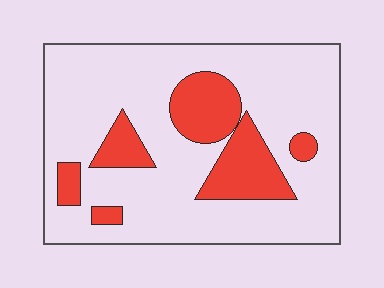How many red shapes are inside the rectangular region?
6.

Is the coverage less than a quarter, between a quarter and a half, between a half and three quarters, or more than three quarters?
Less than a quarter.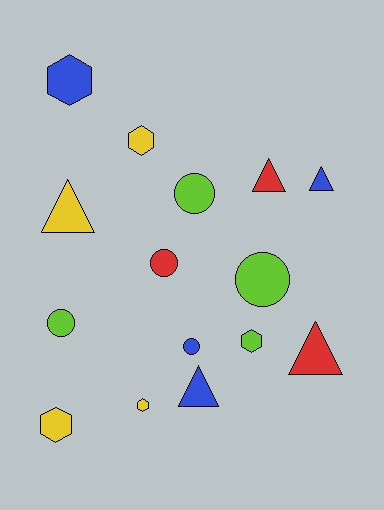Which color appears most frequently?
Blue, with 4 objects.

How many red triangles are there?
There are 2 red triangles.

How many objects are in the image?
There are 15 objects.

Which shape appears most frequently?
Circle, with 5 objects.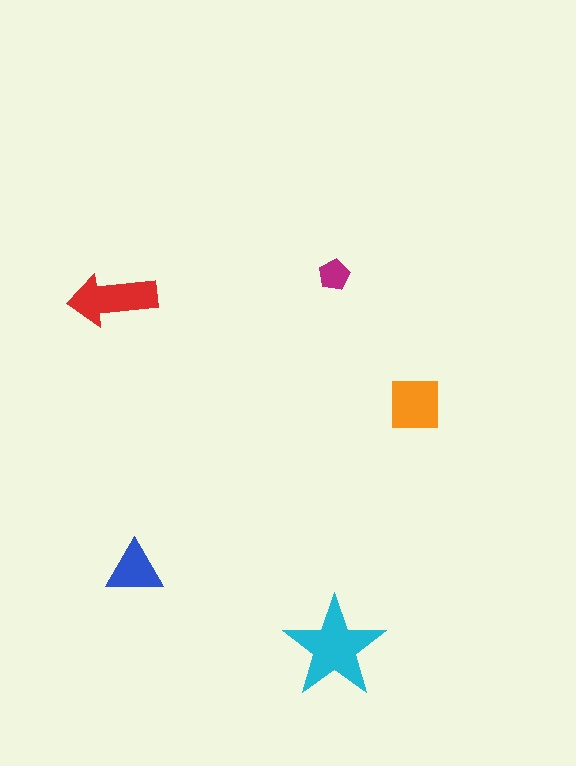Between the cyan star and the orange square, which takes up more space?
The cyan star.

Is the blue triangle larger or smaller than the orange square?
Smaller.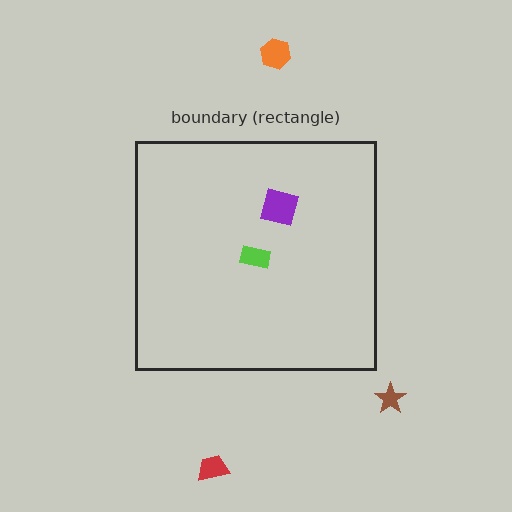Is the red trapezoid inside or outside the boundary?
Outside.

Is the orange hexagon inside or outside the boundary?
Outside.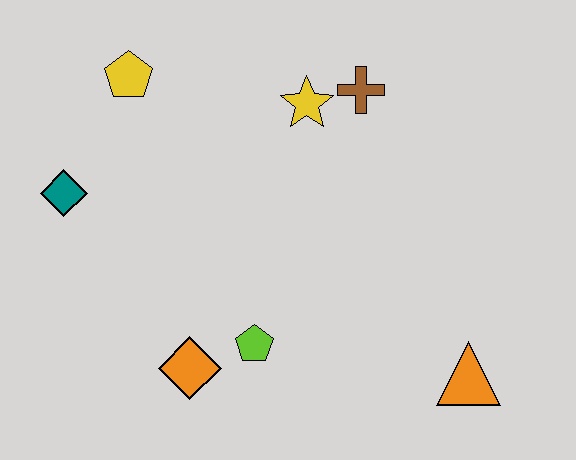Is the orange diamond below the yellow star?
Yes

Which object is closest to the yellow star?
The brown cross is closest to the yellow star.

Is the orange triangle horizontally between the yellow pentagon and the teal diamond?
No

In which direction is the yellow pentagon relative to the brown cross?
The yellow pentagon is to the left of the brown cross.